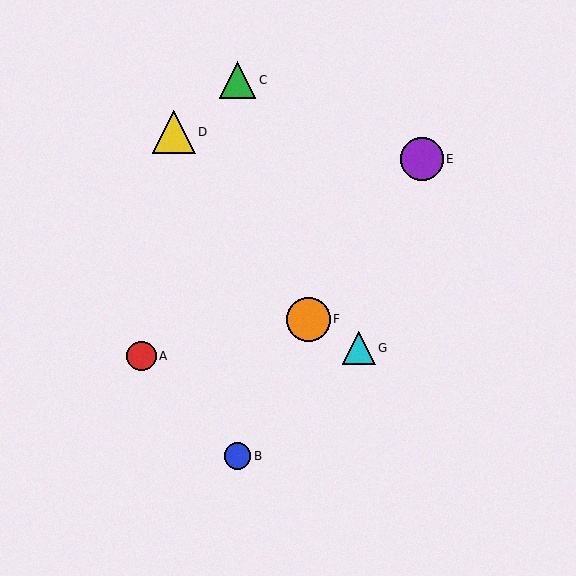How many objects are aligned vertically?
2 objects (B, C) are aligned vertically.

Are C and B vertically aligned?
Yes, both are at x≈237.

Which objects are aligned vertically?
Objects B, C are aligned vertically.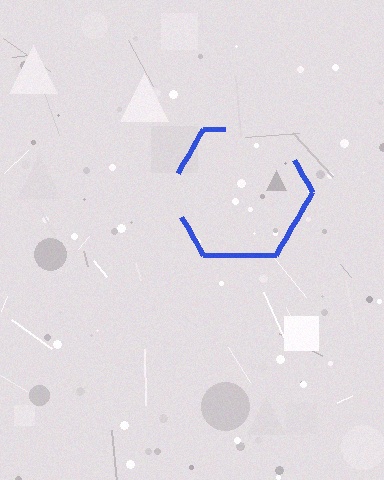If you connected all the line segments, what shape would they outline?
They would outline a hexagon.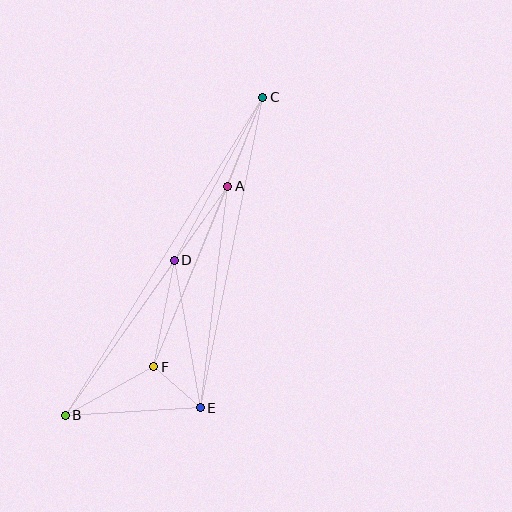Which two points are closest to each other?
Points E and F are closest to each other.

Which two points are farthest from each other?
Points B and C are farthest from each other.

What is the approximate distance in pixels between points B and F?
The distance between B and F is approximately 101 pixels.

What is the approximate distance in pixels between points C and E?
The distance between C and E is approximately 317 pixels.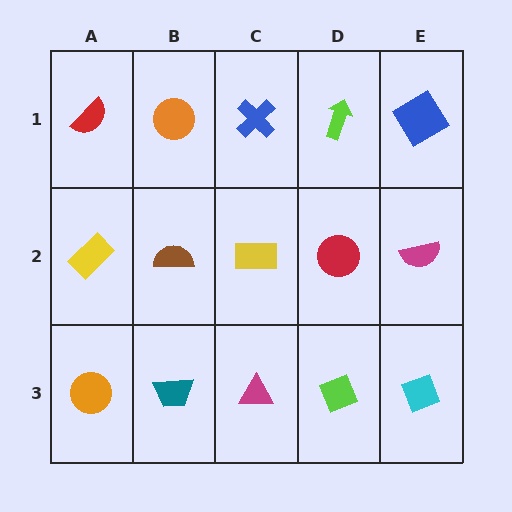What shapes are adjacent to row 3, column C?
A yellow rectangle (row 2, column C), a teal trapezoid (row 3, column B), a lime diamond (row 3, column D).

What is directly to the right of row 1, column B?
A blue cross.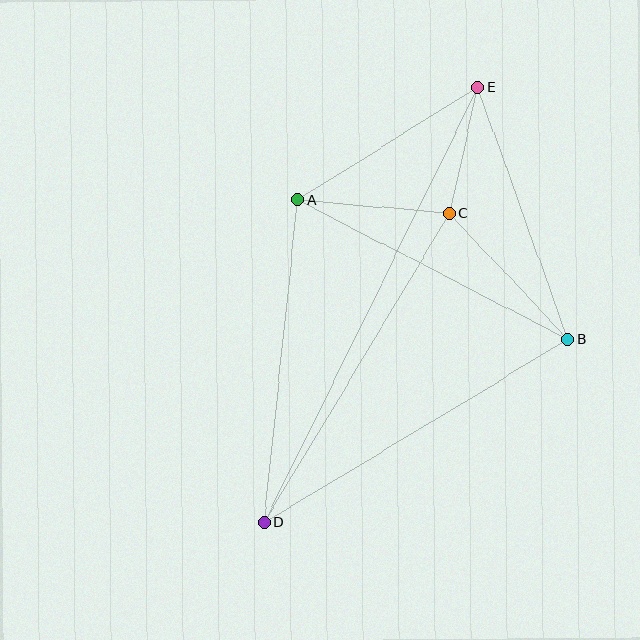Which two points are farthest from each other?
Points D and E are farthest from each other.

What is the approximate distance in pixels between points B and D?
The distance between B and D is approximately 355 pixels.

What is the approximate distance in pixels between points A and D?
The distance between A and D is approximately 324 pixels.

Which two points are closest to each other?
Points C and E are closest to each other.